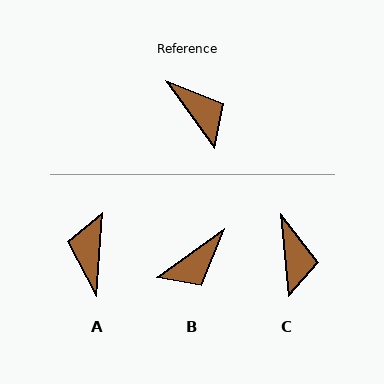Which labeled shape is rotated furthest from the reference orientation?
A, about 140 degrees away.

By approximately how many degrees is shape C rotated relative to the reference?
Approximately 30 degrees clockwise.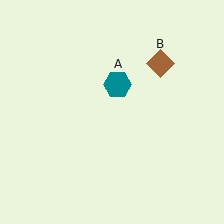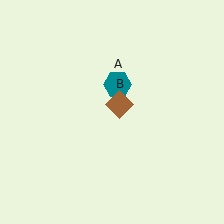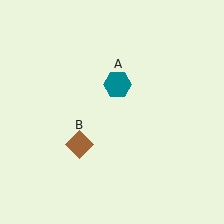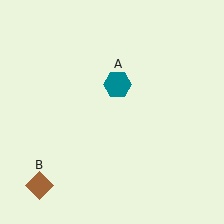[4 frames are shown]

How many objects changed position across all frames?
1 object changed position: brown diamond (object B).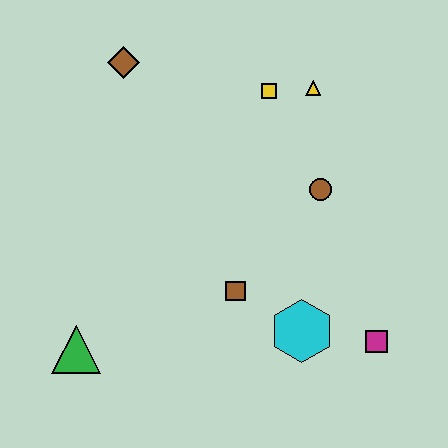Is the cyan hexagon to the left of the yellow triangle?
Yes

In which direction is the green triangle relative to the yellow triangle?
The green triangle is below the yellow triangle.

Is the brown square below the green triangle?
No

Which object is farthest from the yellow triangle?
The green triangle is farthest from the yellow triangle.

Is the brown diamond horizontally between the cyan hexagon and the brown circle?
No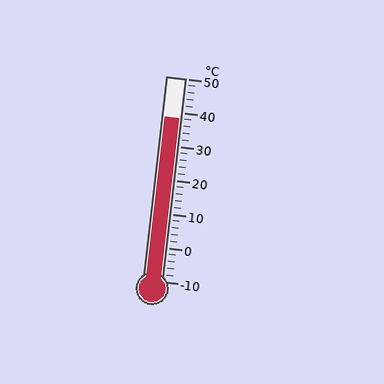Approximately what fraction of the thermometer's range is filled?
The thermometer is filled to approximately 80% of its range.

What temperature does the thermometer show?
The thermometer shows approximately 38°C.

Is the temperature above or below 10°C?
The temperature is above 10°C.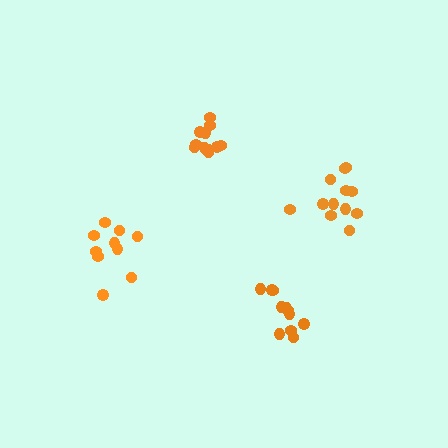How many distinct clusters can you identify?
There are 4 distinct clusters.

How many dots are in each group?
Group 1: 12 dots, Group 2: 11 dots, Group 3: 10 dots, Group 4: 12 dots (45 total).